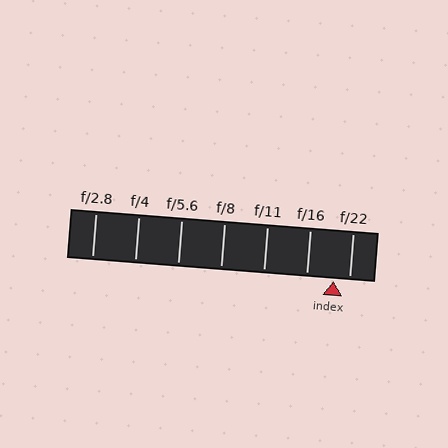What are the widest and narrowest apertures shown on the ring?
The widest aperture shown is f/2.8 and the narrowest is f/22.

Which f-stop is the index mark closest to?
The index mark is closest to f/22.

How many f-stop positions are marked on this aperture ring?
There are 7 f-stop positions marked.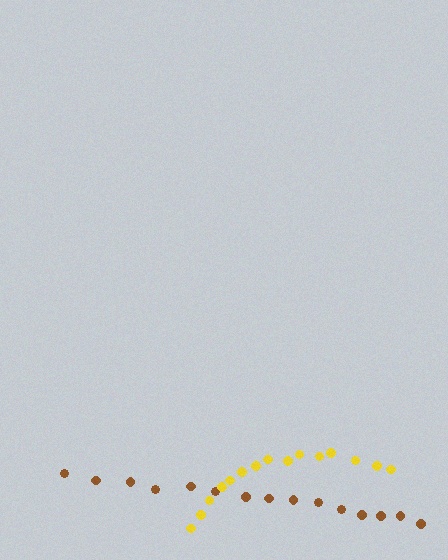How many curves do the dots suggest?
There are 2 distinct paths.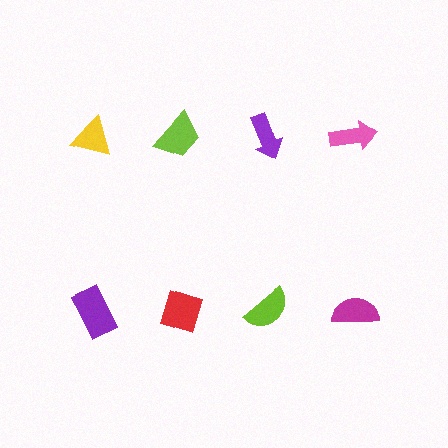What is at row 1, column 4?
A pink arrow.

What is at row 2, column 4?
A magenta semicircle.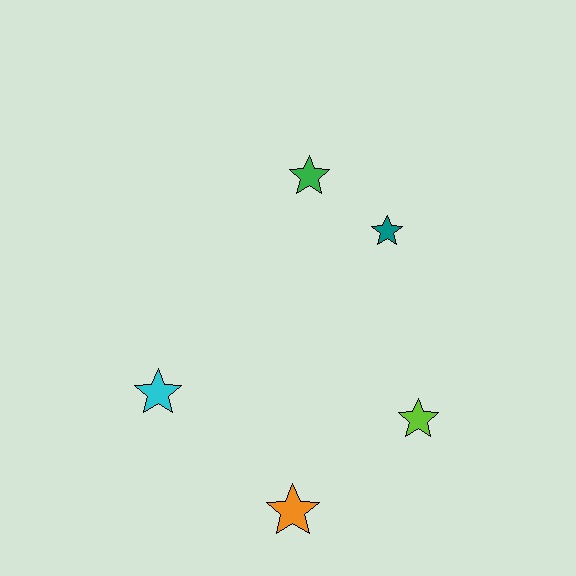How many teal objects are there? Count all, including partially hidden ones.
There is 1 teal object.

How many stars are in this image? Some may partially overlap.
There are 5 stars.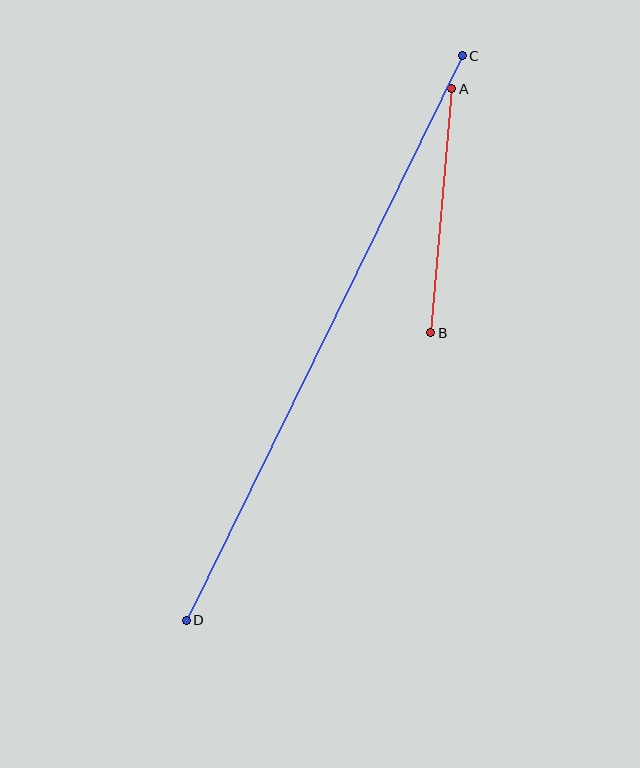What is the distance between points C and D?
The distance is approximately 628 pixels.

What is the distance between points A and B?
The distance is approximately 245 pixels.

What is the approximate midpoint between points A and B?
The midpoint is at approximately (441, 211) pixels.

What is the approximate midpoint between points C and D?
The midpoint is at approximately (324, 338) pixels.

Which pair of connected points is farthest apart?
Points C and D are farthest apart.